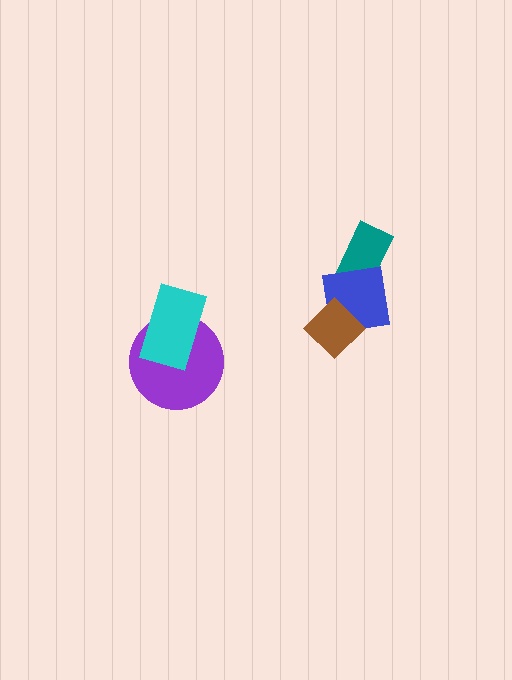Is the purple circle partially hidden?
Yes, it is partially covered by another shape.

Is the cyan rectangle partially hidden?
No, no other shape covers it.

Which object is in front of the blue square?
The brown diamond is in front of the blue square.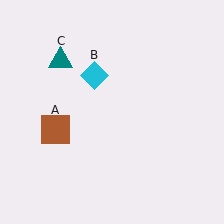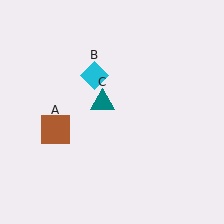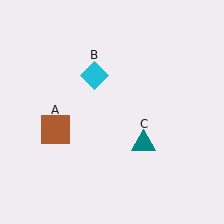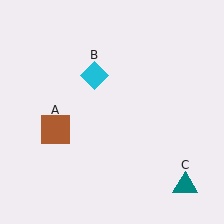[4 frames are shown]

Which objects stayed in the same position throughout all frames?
Brown square (object A) and cyan diamond (object B) remained stationary.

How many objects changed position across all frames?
1 object changed position: teal triangle (object C).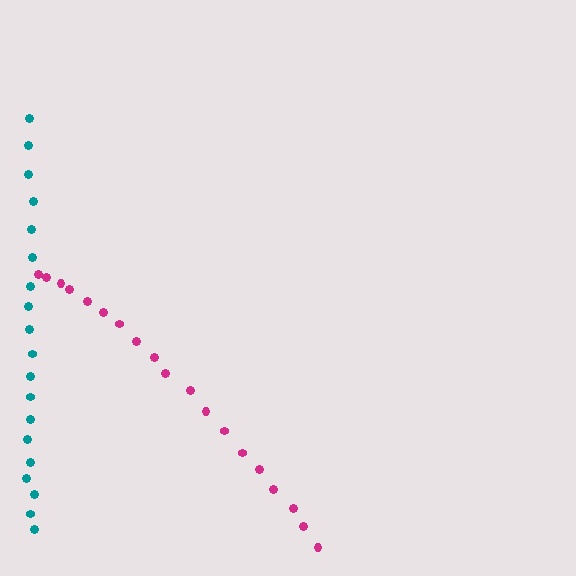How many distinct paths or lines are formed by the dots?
There are 2 distinct paths.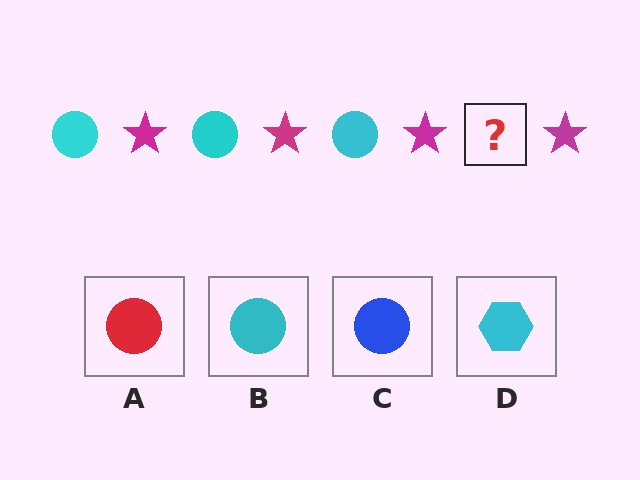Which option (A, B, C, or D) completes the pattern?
B.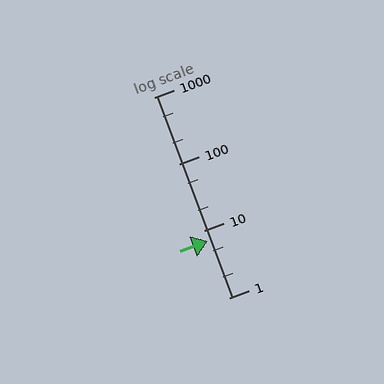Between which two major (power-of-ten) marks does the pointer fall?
The pointer is between 1 and 10.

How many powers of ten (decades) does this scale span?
The scale spans 3 decades, from 1 to 1000.